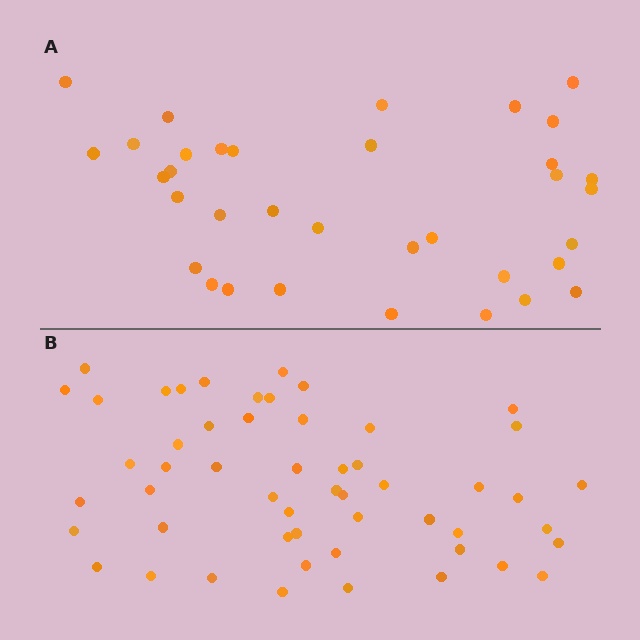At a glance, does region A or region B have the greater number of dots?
Region B (the bottom region) has more dots.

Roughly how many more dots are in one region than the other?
Region B has approximately 20 more dots than region A.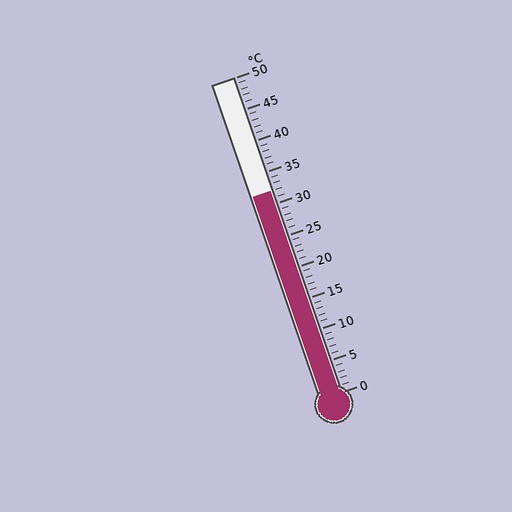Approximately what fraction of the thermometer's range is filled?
The thermometer is filled to approximately 65% of its range.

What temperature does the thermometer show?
The thermometer shows approximately 32°C.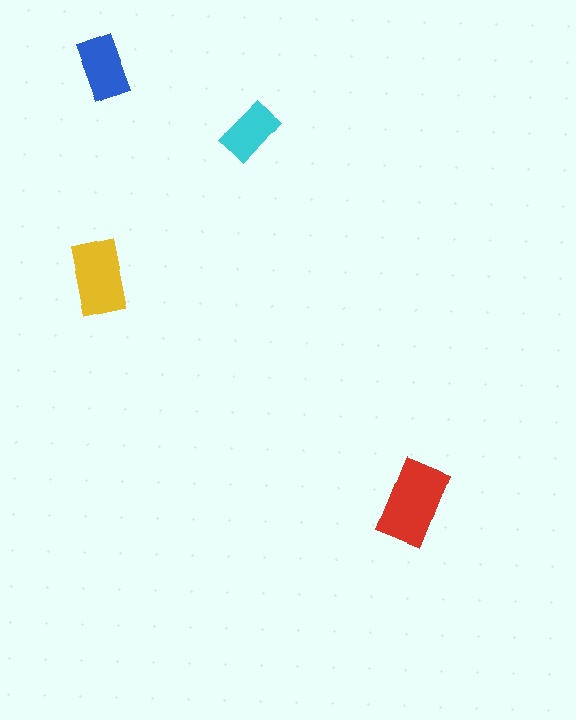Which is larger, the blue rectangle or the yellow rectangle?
The yellow one.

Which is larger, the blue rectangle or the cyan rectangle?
The blue one.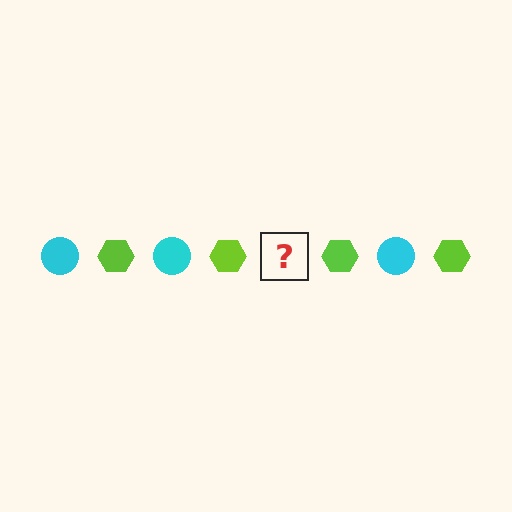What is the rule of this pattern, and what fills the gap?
The rule is that the pattern alternates between cyan circle and lime hexagon. The gap should be filled with a cyan circle.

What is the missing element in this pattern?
The missing element is a cyan circle.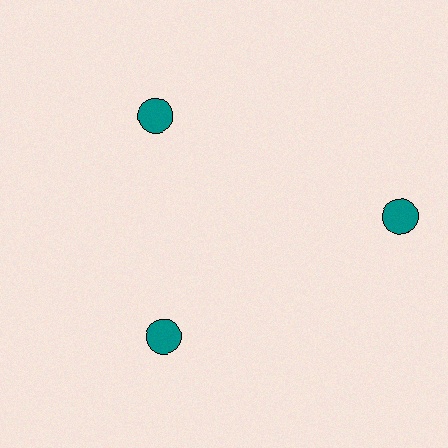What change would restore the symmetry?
The symmetry would be restored by moving it inward, back onto the ring so that all 3 circles sit at equal angles and equal distance from the center.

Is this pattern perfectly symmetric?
No. The 3 teal circles are arranged in a ring, but one element near the 3 o'clock position is pushed outward from the center, breaking the 3-fold rotational symmetry.